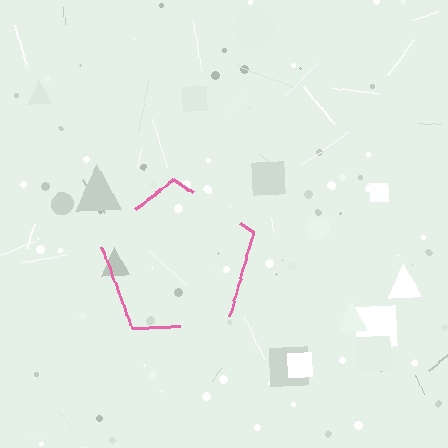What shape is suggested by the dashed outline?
The dashed outline suggests a pentagon.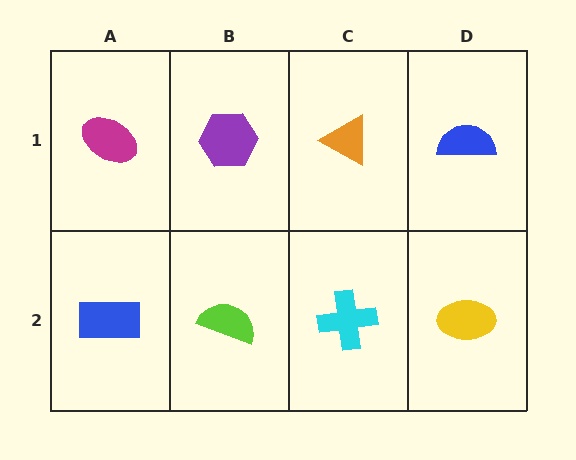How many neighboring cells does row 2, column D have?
2.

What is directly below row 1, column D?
A yellow ellipse.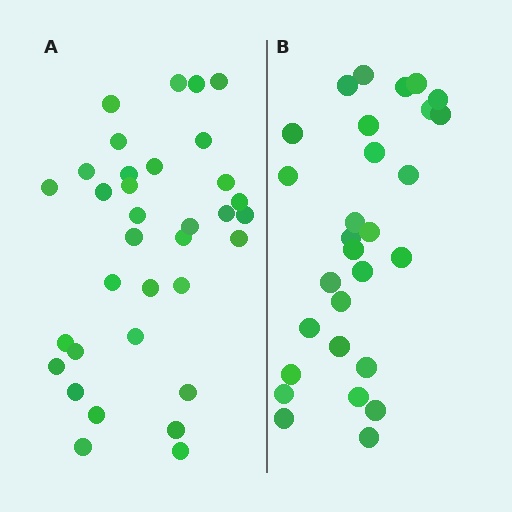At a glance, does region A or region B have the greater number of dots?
Region A (the left region) has more dots.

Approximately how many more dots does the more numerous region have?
Region A has about 5 more dots than region B.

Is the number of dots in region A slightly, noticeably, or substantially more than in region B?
Region A has only slightly more — the two regions are fairly close. The ratio is roughly 1.2 to 1.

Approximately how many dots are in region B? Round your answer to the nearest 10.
About 30 dots. (The exact count is 29, which rounds to 30.)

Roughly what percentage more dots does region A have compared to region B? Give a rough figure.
About 15% more.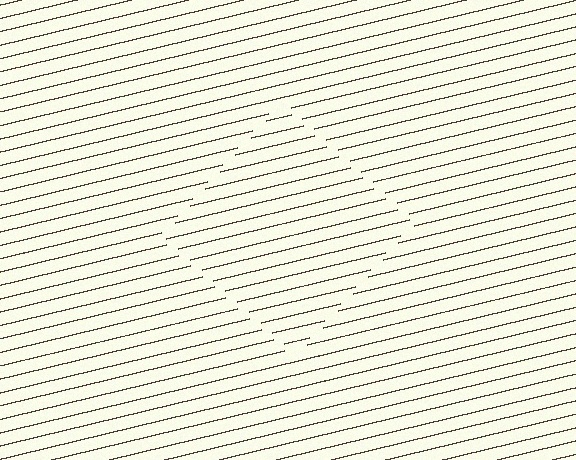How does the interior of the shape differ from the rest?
The interior of the shape contains the same grating, shifted by half a period — the contour is defined by the phase discontinuity where line-ends from the inner and outer gratings abut.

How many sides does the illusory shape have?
4 sides — the line-ends trace a square.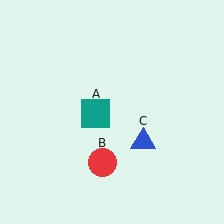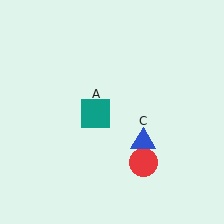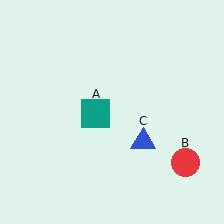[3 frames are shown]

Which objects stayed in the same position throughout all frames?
Teal square (object A) and blue triangle (object C) remained stationary.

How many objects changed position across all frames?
1 object changed position: red circle (object B).